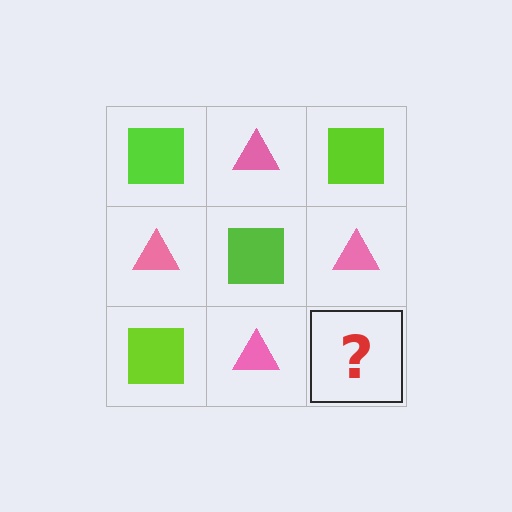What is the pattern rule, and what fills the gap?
The rule is that it alternates lime square and pink triangle in a checkerboard pattern. The gap should be filled with a lime square.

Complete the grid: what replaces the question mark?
The question mark should be replaced with a lime square.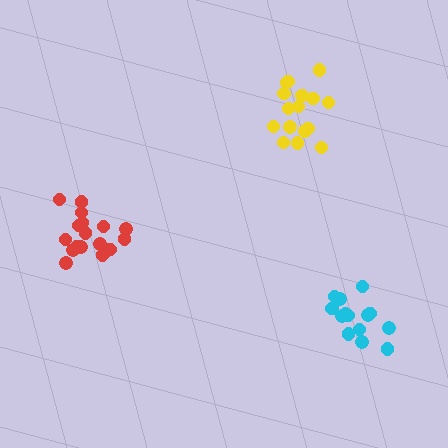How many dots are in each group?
Group 1: 17 dots, Group 2: 18 dots, Group 3: 14 dots (49 total).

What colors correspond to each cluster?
The clusters are colored: yellow, red, cyan.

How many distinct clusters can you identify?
There are 3 distinct clusters.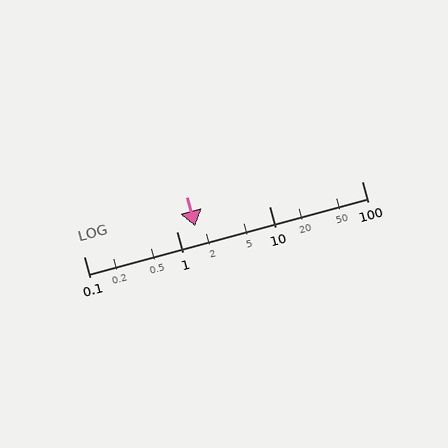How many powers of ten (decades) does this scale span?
The scale spans 3 decades, from 0.1 to 100.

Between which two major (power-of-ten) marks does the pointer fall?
The pointer is between 1 and 10.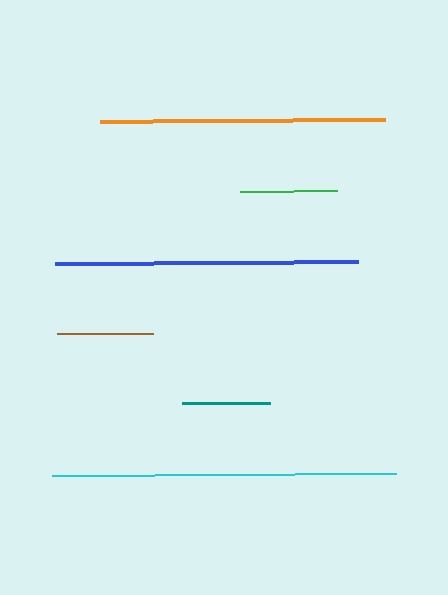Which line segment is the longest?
The cyan line is the longest at approximately 344 pixels.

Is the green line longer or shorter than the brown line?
The green line is longer than the brown line.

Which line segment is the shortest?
The teal line is the shortest at approximately 88 pixels.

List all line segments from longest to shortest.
From longest to shortest: cyan, blue, orange, green, brown, teal.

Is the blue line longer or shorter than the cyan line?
The cyan line is longer than the blue line.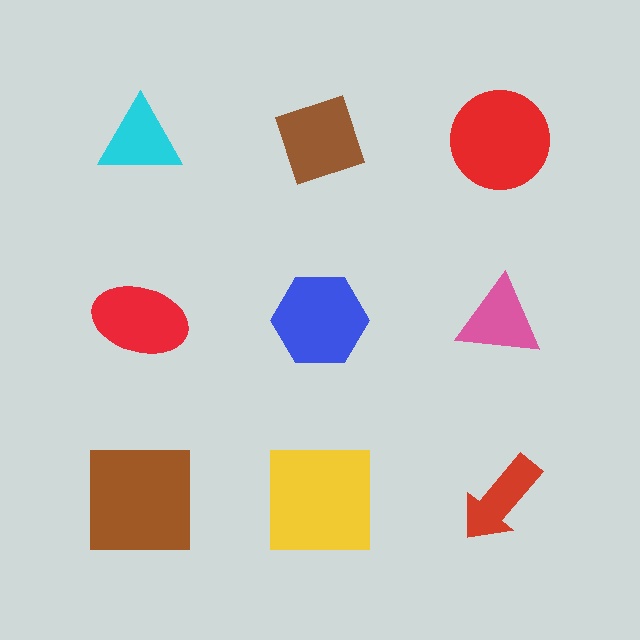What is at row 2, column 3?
A pink triangle.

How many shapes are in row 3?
3 shapes.